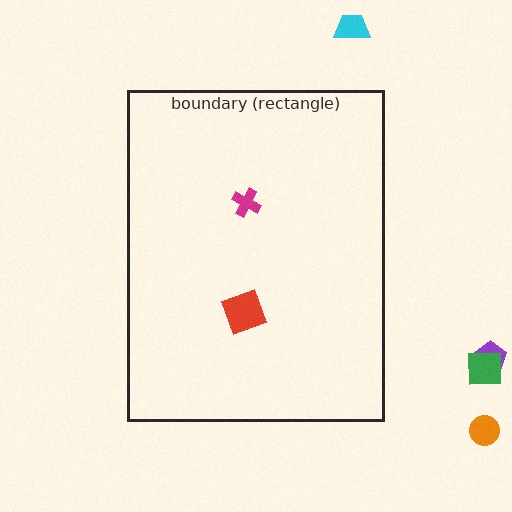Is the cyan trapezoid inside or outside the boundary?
Outside.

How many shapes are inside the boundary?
2 inside, 4 outside.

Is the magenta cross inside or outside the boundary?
Inside.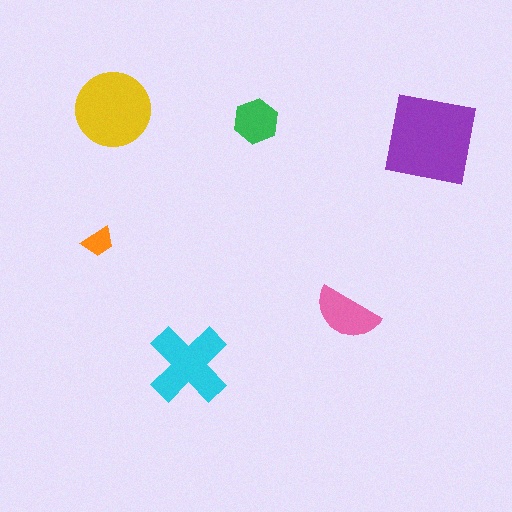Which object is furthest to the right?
The purple square is rightmost.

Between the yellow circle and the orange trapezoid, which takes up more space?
The yellow circle.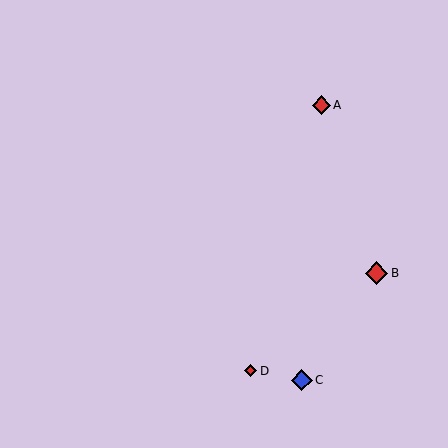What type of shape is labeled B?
Shape B is a red diamond.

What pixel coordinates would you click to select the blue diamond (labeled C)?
Click at (302, 380) to select the blue diamond C.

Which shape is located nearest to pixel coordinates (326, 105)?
The red diamond (labeled A) at (321, 105) is nearest to that location.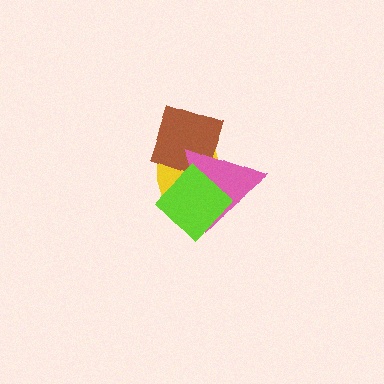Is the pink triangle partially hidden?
Yes, it is partially covered by another shape.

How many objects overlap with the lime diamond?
3 objects overlap with the lime diamond.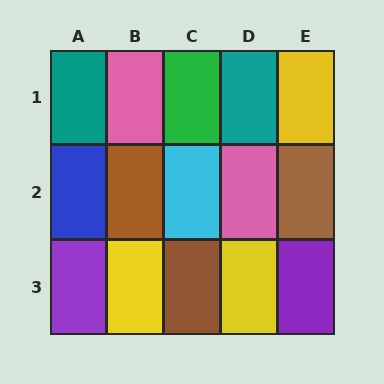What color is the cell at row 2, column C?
Cyan.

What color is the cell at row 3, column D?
Yellow.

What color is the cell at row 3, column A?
Purple.